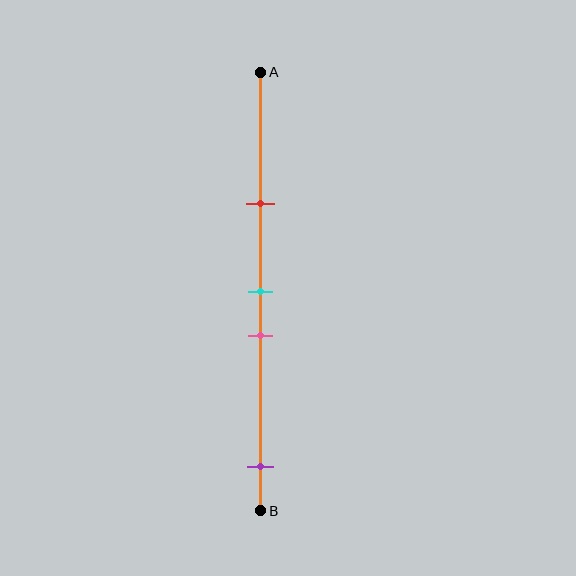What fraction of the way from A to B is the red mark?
The red mark is approximately 30% (0.3) of the way from A to B.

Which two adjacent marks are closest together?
The cyan and pink marks are the closest adjacent pair.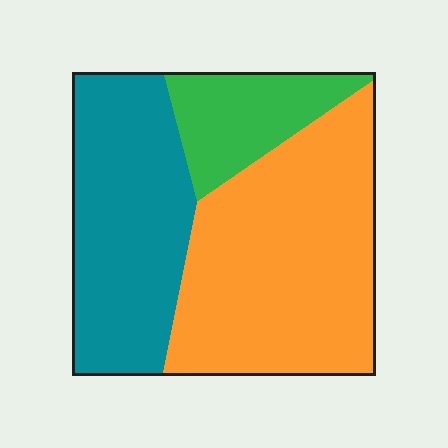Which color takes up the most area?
Orange, at roughly 50%.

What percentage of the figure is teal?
Teal takes up about three eighths (3/8) of the figure.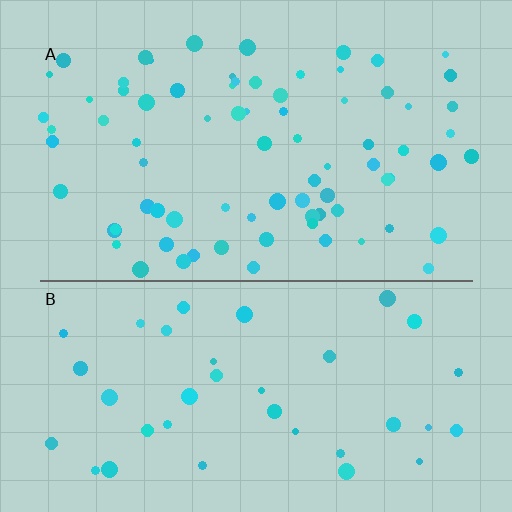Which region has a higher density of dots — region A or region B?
A (the top).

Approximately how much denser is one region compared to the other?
Approximately 2.0× — region A over region B.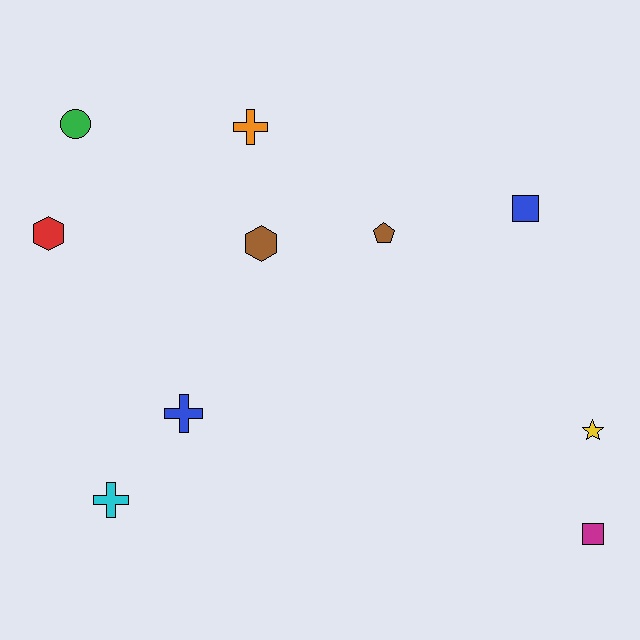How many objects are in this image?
There are 10 objects.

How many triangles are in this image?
There are no triangles.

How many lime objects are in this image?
There are no lime objects.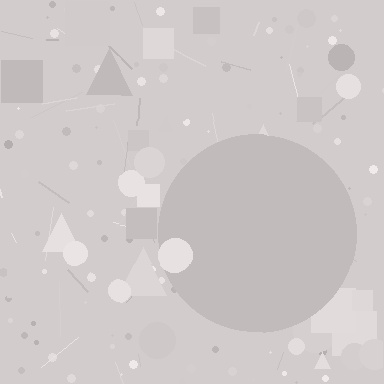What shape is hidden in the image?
A circle is hidden in the image.